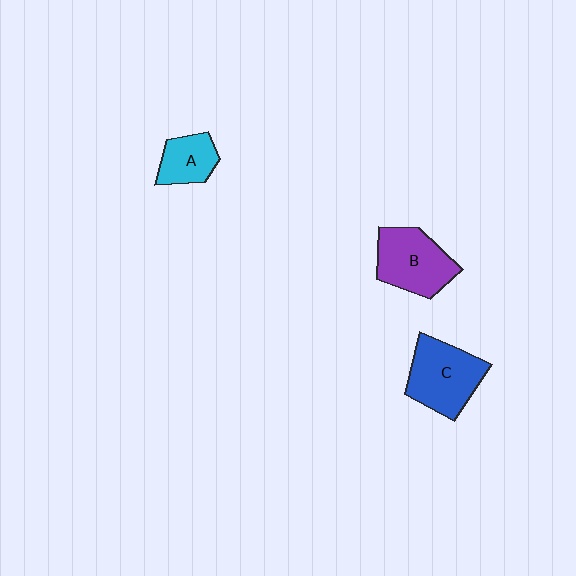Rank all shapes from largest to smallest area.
From largest to smallest: C (blue), B (purple), A (cyan).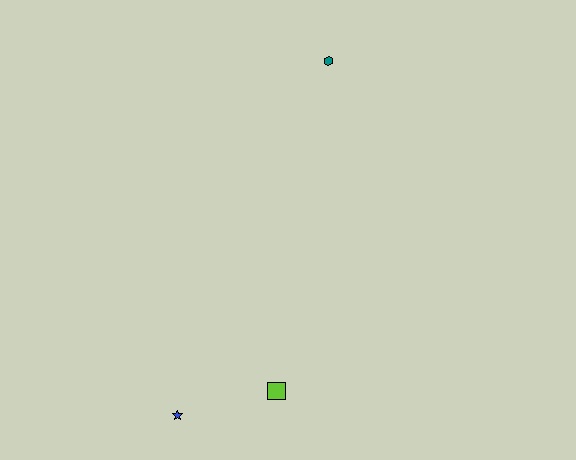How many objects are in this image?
There are 3 objects.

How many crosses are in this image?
There are no crosses.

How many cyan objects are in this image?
There are no cyan objects.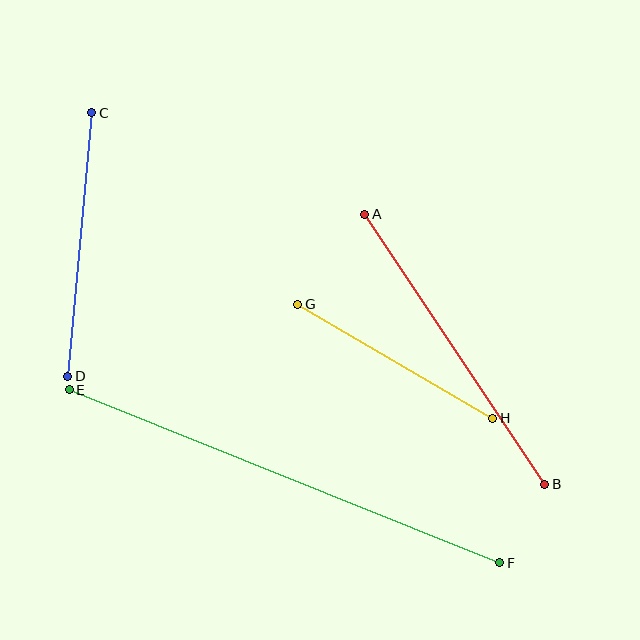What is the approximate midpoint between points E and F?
The midpoint is at approximately (285, 476) pixels.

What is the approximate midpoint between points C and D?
The midpoint is at approximately (80, 244) pixels.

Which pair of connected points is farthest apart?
Points E and F are farthest apart.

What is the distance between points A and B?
The distance is approximately 325 pixels.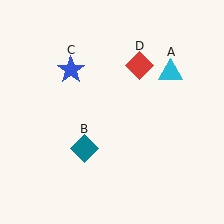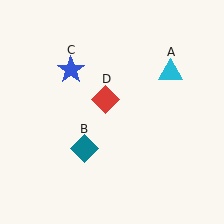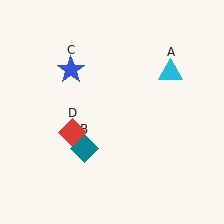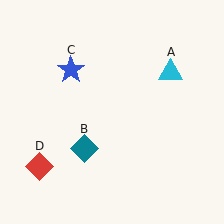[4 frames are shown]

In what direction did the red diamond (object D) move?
The red diamond (object D) moved down and to the left.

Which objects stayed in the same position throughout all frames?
Cyan triangle (object A) and teal diamond (object B) and blue star (object C) remained stationary.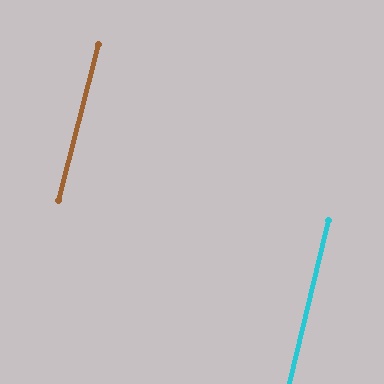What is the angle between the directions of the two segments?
Approximately 1 degree.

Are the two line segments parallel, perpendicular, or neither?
Parallel — their directions differ by only 1.0°.